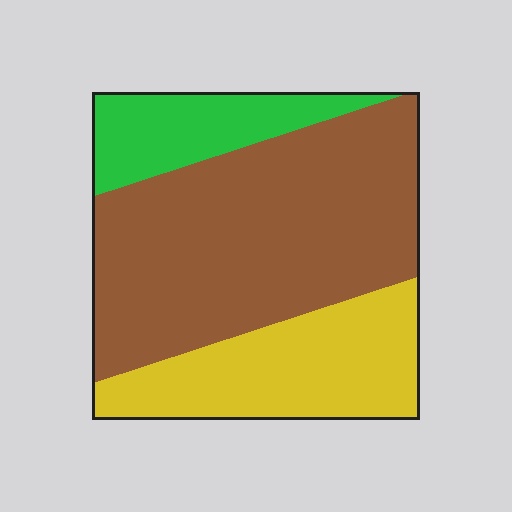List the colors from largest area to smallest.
From largest to smallest: brown, yellow, green.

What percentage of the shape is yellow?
Yellow takes up about one quarter (1/4) of the shape.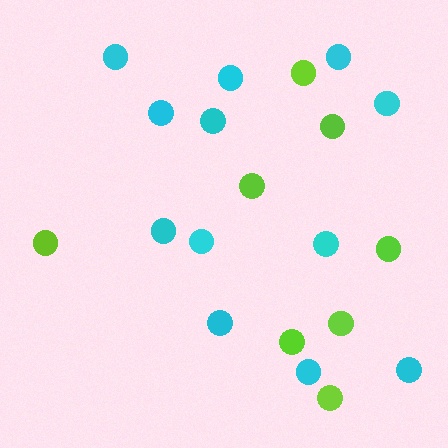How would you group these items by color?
There are 2 groups: one group of lime circles (8) and one group of cyan circles (12).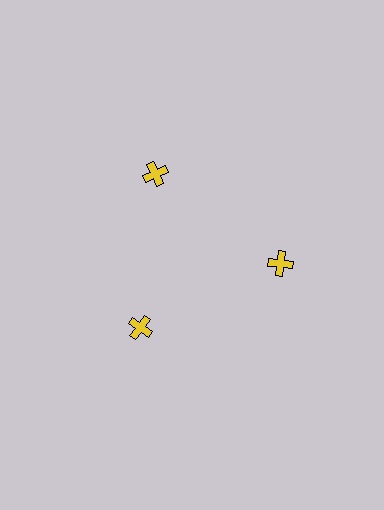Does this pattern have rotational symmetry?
Yes, this pattern has 3-fold rotational symmetry. It looks the same after rotating 120 degrees around the center.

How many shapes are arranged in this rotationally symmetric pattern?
There are 3 shapes, arranged in 3 groups of 1.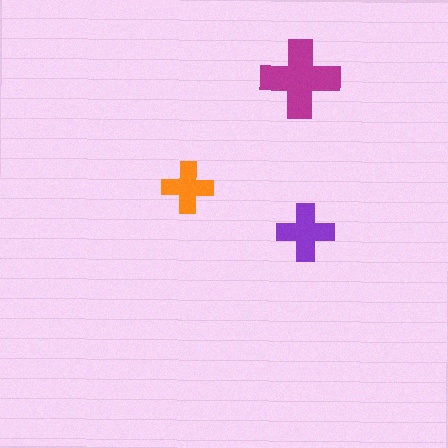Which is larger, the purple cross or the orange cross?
The purple one.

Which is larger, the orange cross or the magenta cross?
The magenta one.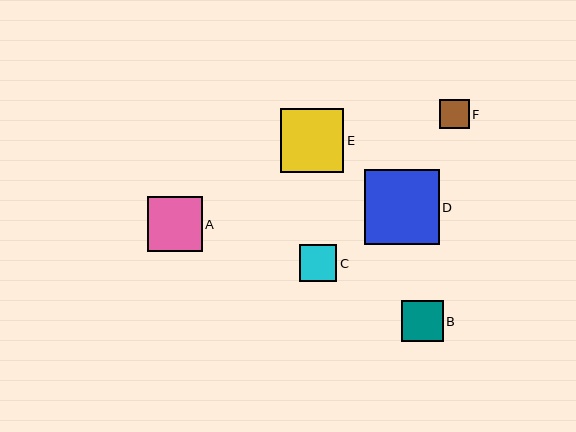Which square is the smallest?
Square F is the smallest with a size of approximately 30 pixels.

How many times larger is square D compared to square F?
Square D is approximately 2.5 times the size of square F.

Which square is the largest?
Square D is the largest with a size of approximately 75 pixels.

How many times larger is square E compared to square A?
Square E is approximately 1.2 times the size of square A.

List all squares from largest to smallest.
From largest to smallest: D, E, A, B, C, F.